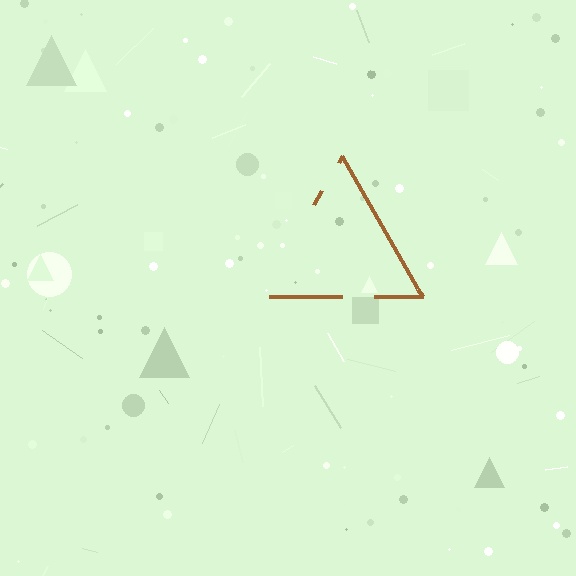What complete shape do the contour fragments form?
The contour fragments form a triangle.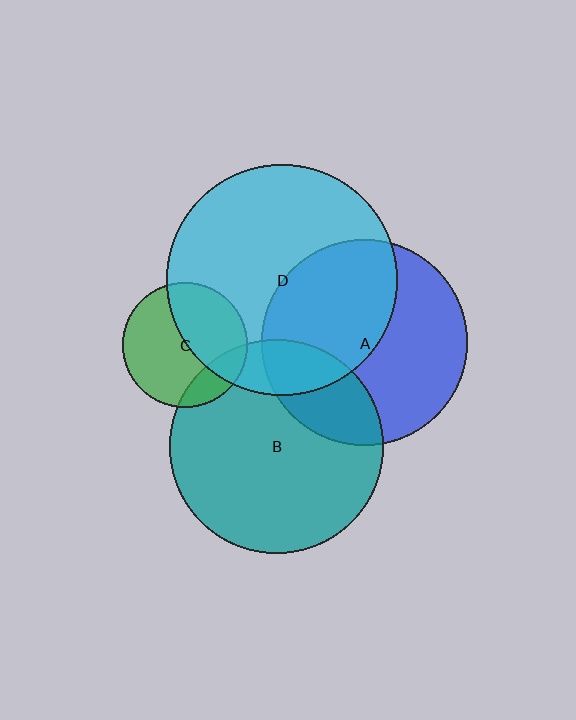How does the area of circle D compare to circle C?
Approximately 3.4 times.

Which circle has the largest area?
Circle D (cyan).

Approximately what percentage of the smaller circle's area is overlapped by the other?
Approximately 45%.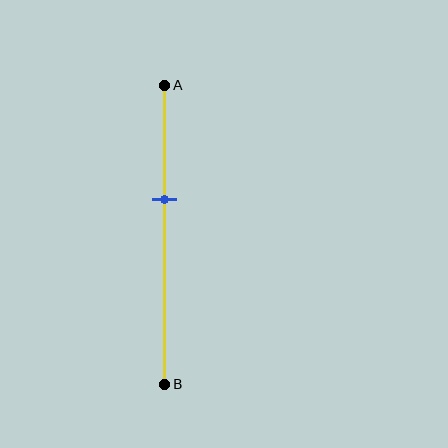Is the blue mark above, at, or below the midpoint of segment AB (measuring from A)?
The blue mark is above the midpoint of segment AB.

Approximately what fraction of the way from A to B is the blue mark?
The blue mark is approximately 40% of the way from A to B.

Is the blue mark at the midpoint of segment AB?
No, the mark is at about 40% from A, not at the 50% midpoint.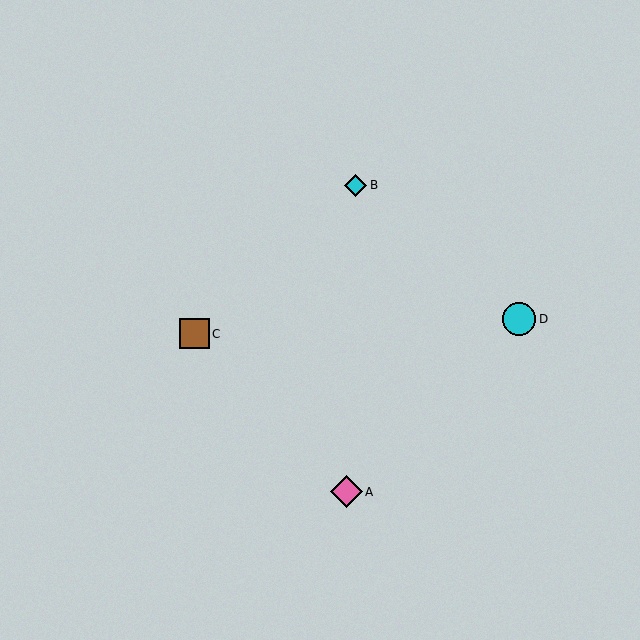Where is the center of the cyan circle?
The center of the cyan circle is at (519, 319).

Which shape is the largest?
The cyan circle (labeled D) is the largest.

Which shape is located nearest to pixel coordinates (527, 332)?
The cyan circle (labeled D) at (519, 319) is nearest to that location.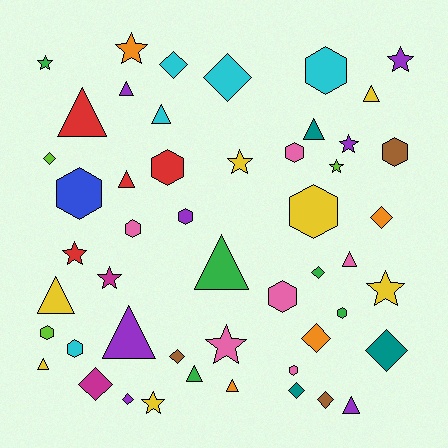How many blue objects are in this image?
There is 1 blue object.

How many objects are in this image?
There are 50 objects.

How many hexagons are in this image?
There are 13 hexagons.